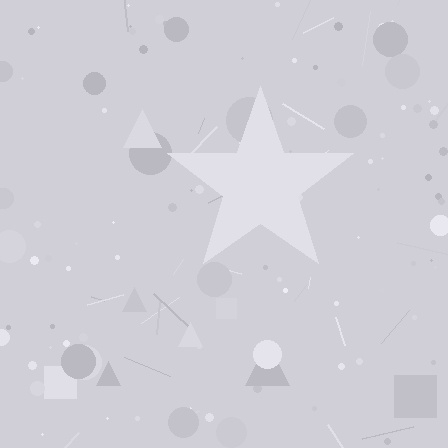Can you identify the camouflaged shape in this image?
The camouflaged shape is a star.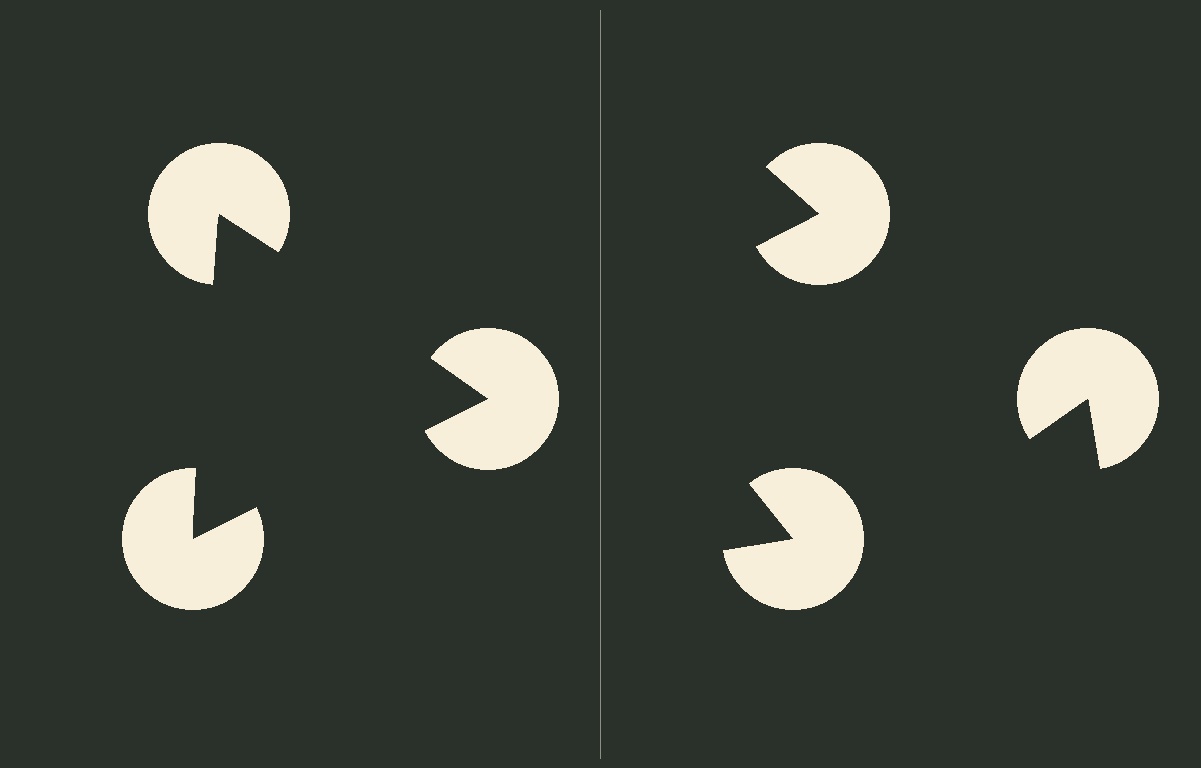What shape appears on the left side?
An illusory triangle.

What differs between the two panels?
The pac-man discs are positioned identically on both sides; only the wedge orientations differ. On the left they align to a triangle; on the right they are misaligned.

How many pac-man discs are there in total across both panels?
6 — 3 on each side.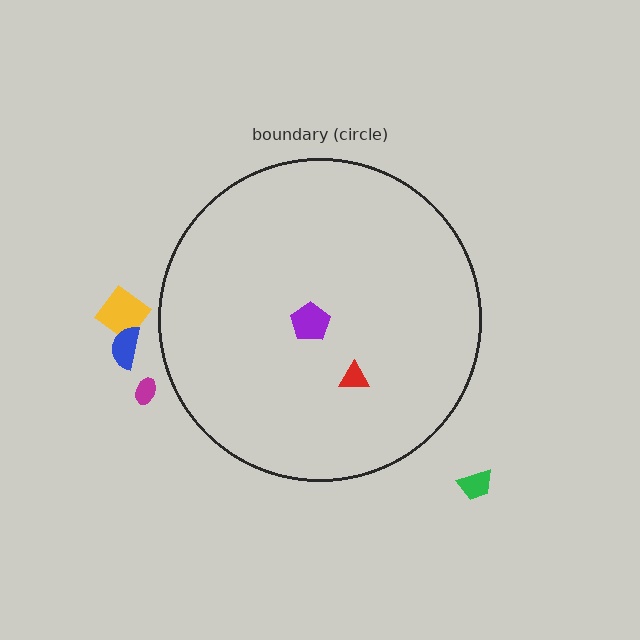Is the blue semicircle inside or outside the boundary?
Outside.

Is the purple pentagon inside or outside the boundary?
Inside.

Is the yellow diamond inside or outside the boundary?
Outside.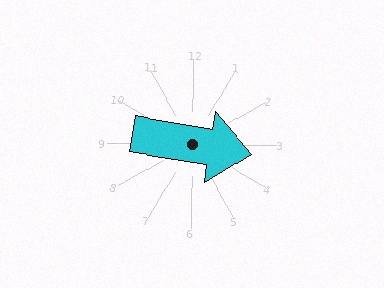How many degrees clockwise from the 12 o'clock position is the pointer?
Approximately 99 degrees.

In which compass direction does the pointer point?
East.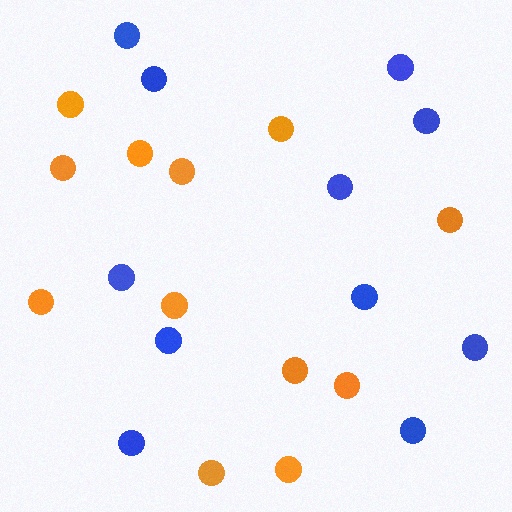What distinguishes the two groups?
There are 2 groups: one group of orange circles (12) and one group of blue circles (11).